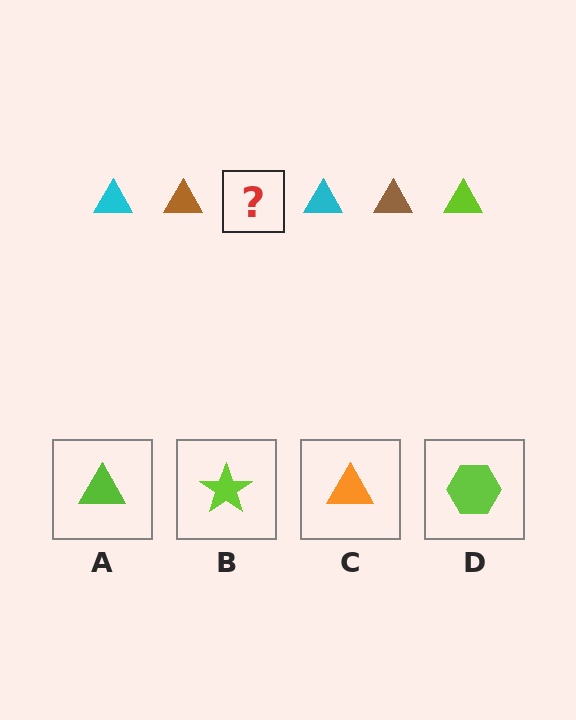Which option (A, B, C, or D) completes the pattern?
A.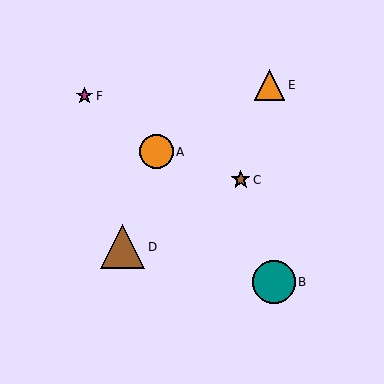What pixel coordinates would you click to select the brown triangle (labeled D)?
Click at (123, 247) to select the brown triangle D.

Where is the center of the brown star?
The center of the brown star is at (241, 180).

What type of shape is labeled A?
Shape A is an orange circle.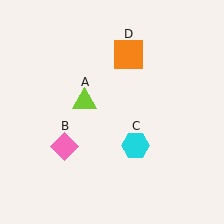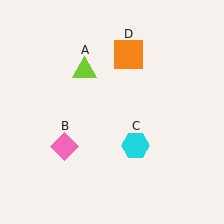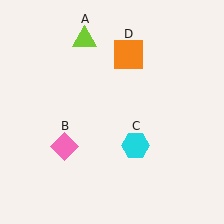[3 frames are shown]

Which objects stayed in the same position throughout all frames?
Pink diamond (object B) and cyan hexagon (object C) and orange square (object D) remained stationary.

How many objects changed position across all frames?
1 object changed position: lime triangle (object A).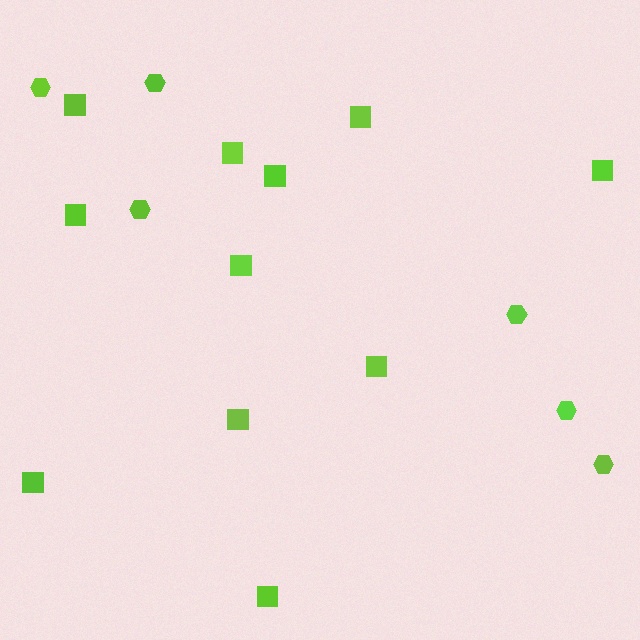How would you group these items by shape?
There are 2 groups: one group of squares (11) and one group of hexagons (6).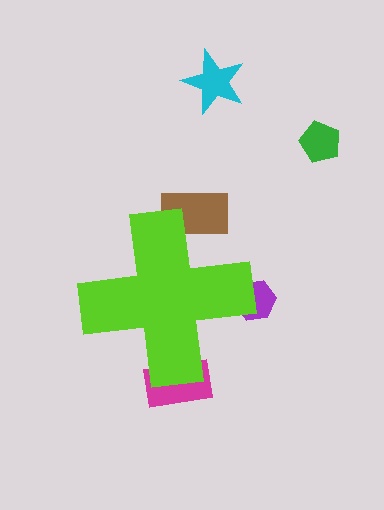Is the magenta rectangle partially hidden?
Yes, the magenta rectangle is partially hidden behind the lime cross.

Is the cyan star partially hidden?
No, the cyan star is fully visible.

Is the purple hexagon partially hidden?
Yes, the purple hexagon is partially hidden behind the lime cross.